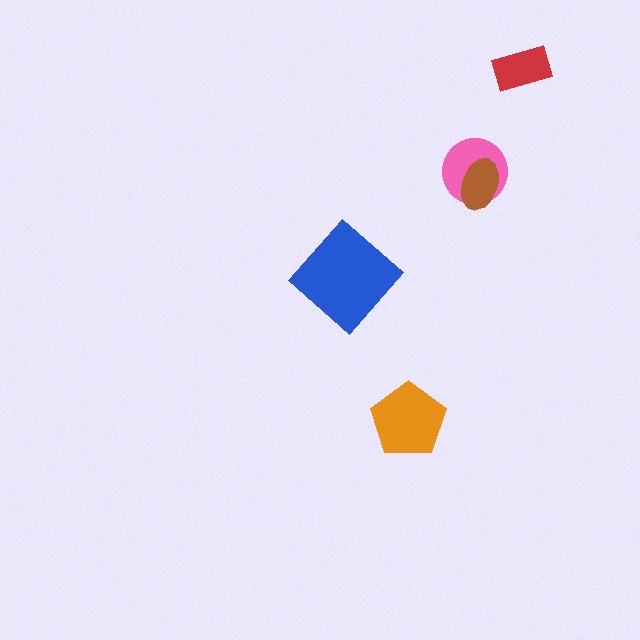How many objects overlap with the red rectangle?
0 objects overlap with the red rectangle.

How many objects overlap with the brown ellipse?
1 object overlaps with the brown ellipse.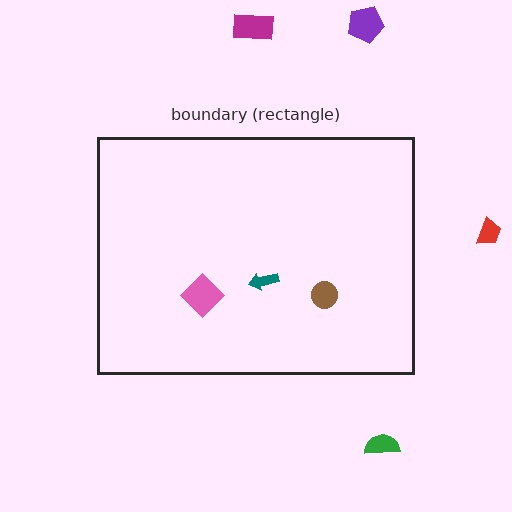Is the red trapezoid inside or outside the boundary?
Outside.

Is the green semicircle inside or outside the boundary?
Outside.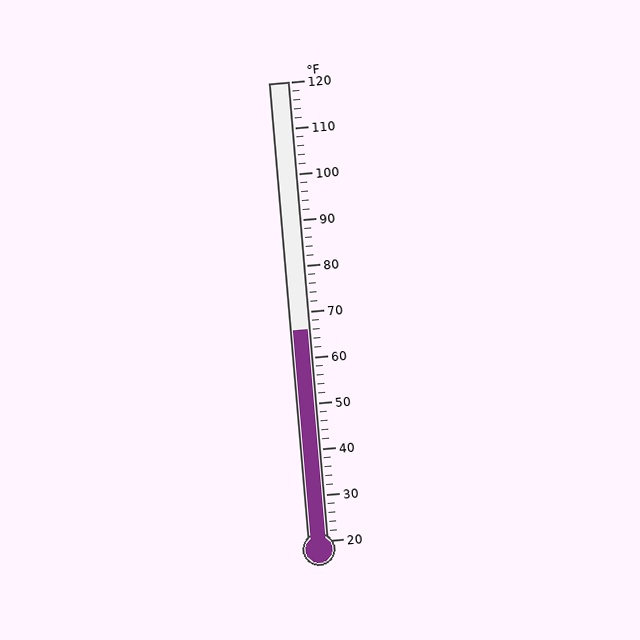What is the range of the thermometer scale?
The thermometer scale ranges from 20°F to 120°F.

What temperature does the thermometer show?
The thermometer shows approximately 66°F.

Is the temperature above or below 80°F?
The temperature is below 80°F.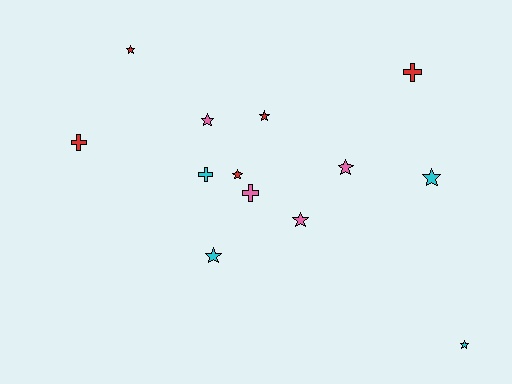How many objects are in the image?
There are 13 objects.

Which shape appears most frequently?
Star, with 9 objects.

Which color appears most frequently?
Red, with 5 objects.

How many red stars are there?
There are 3 red stars.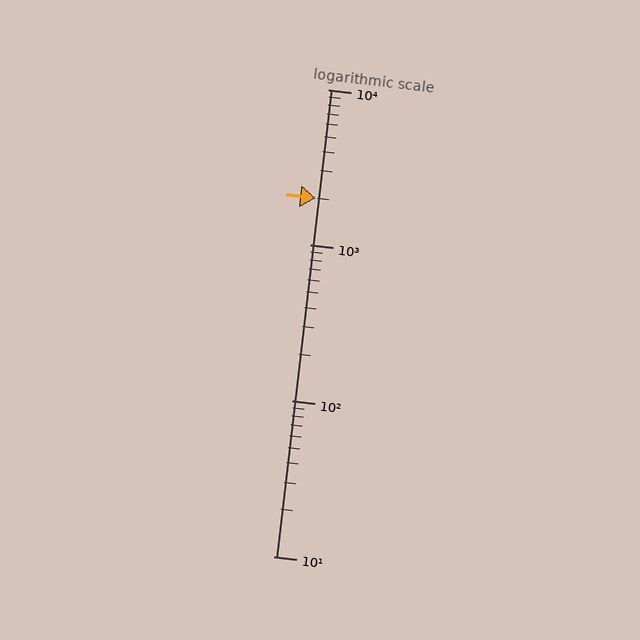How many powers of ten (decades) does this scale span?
The scale spans 3 decades, from 10 to 10000.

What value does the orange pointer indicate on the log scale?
The pointer indicates approximately 2000.